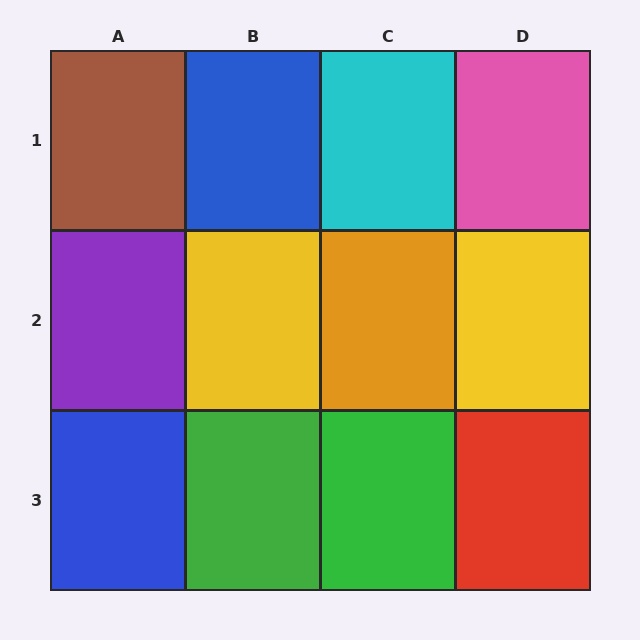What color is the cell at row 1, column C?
Cyan.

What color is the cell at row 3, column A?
Blue.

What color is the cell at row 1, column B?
Blue.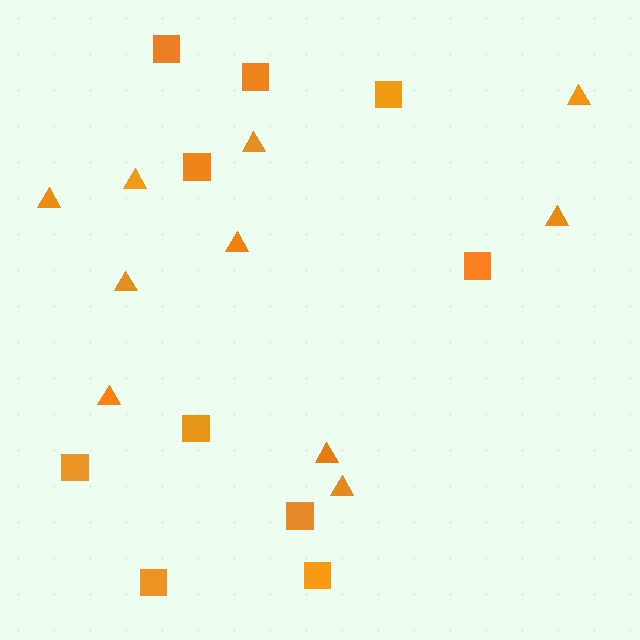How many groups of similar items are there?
There are 2 groups: one group of squares (10) and one group of triangles (10).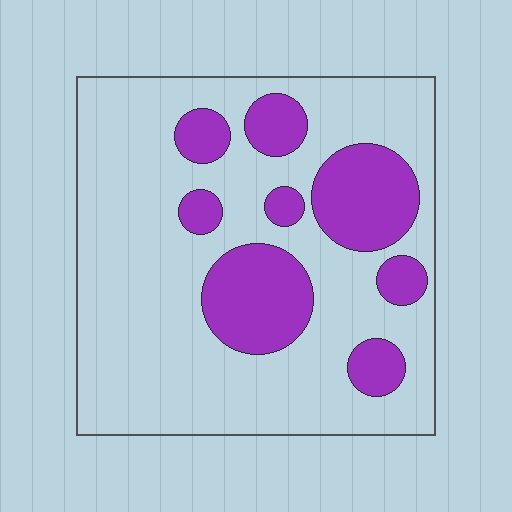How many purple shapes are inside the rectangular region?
8.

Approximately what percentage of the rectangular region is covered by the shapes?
Approximately 25%.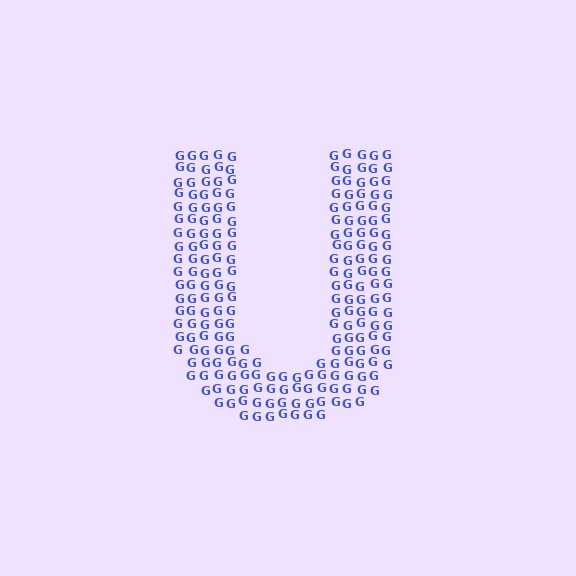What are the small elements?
The small elements are letter G's.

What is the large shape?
The large shape is the letter U.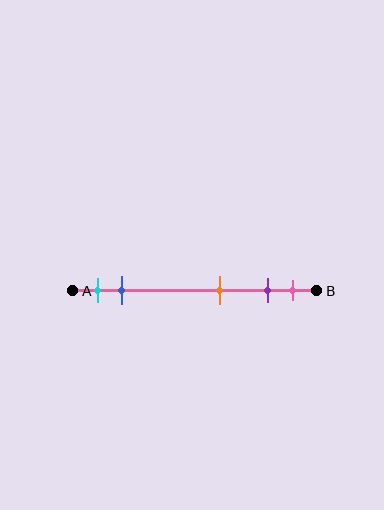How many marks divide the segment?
There are 5 marks dividing the segment.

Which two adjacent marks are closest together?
The purple and pink marks are the closest adjacent pair.